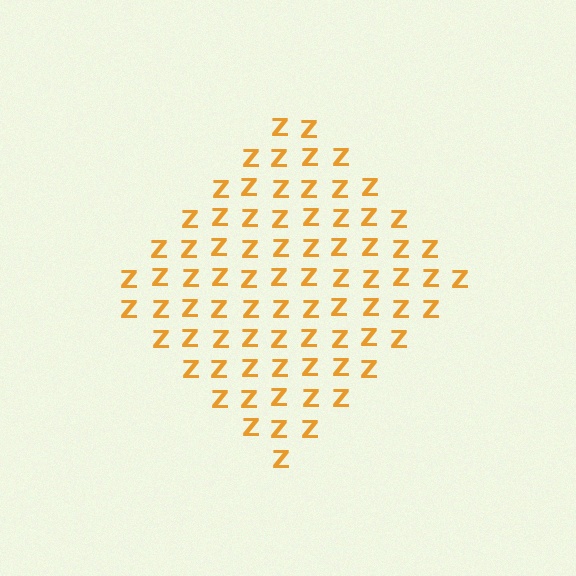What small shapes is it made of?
It is made of small letter Z's.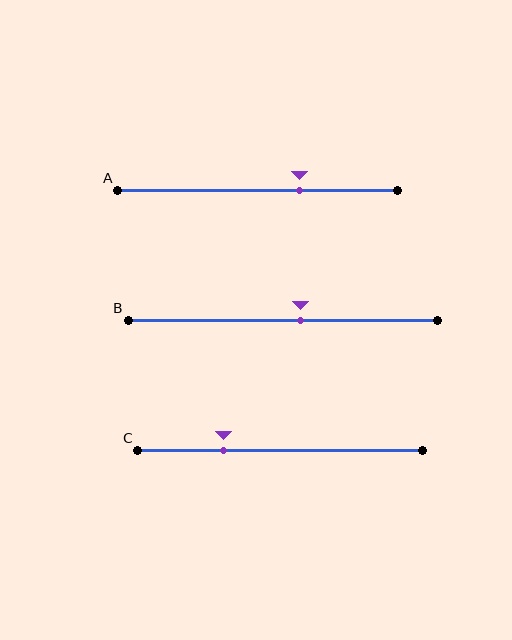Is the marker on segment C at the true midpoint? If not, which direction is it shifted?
No, the marker on segment C is shifted to the left by about 20% of the segment length.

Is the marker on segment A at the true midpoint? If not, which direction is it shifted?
No, the marker on segment A is shifted to the right by about 15% of the segment length.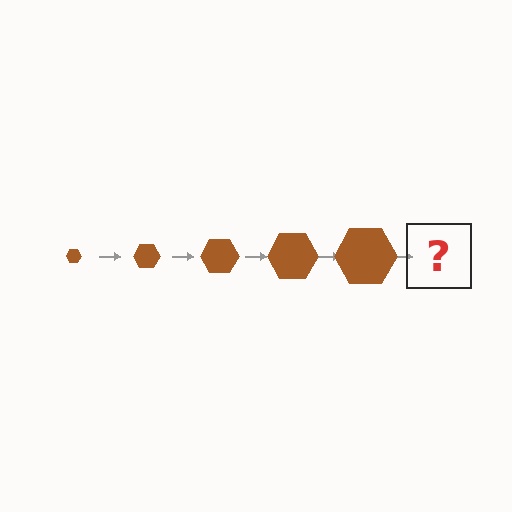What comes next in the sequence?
The next element should be a brown hexagon, larger than the previous one.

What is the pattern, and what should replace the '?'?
The pattern is that the hexagon gets progressively larger each step. The '?' should be a brown hexagon, larger than the previous one.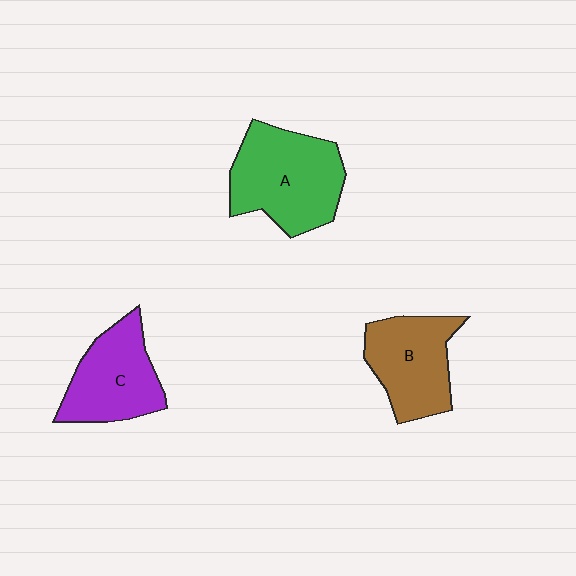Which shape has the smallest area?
Shape C (purple).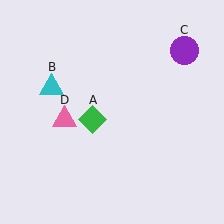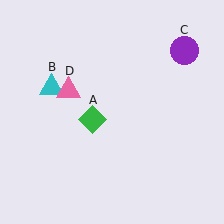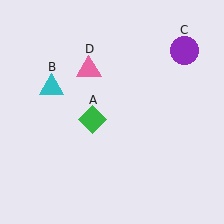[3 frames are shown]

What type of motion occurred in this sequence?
The pink triangle (object D) rotated clockwise around the center of the scene.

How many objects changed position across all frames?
1 object changed position: pink triangle (object D).